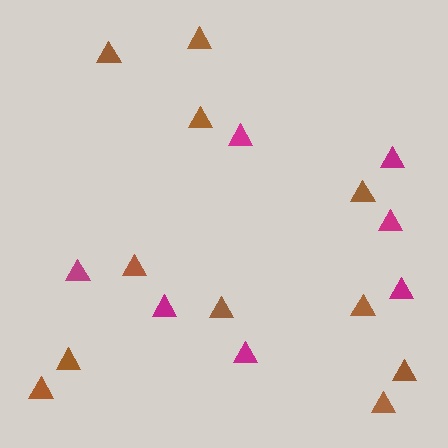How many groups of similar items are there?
There are 2 groups: one group of magenta triangles (7) and one group of brown triangles (11).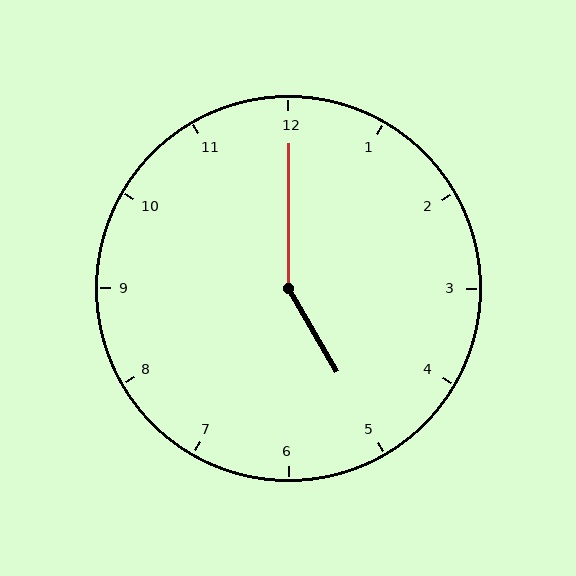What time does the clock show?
5:00.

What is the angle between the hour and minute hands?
Approximately 150 degrees.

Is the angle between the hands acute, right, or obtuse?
It is obtuse.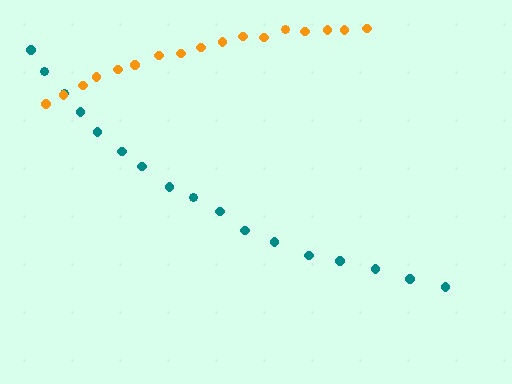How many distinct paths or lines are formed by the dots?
There are 2 distinct paths.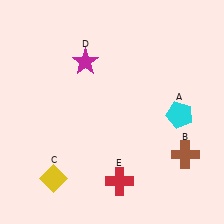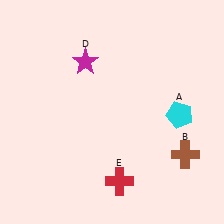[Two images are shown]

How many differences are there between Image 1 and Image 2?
There is 1 difference between the two images.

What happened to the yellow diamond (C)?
The yellow diamond (C) was removed in Image 2. It was in the bottom-left area of Image 1.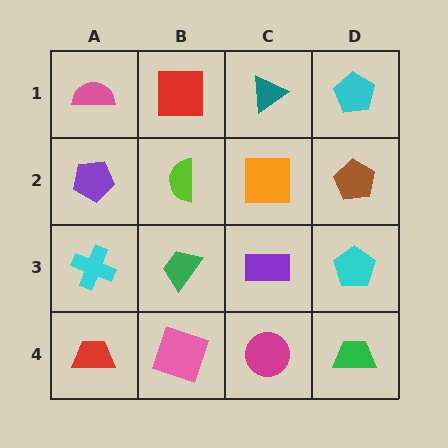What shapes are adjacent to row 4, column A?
A cyan cross (row 3, column A), a pink square (row 4, column B).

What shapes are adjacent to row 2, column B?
A red square (row 1, column B), a green trapezoid (row 3, column B), a purple pentagon (row 2, column A), an orange square (row 2, column C).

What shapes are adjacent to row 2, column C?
A teal triangle (row 1, column C), a purple rectangle (row 3, column C), a lime semicircle (row 2, column B), a brown pentagon (row 2, column D).